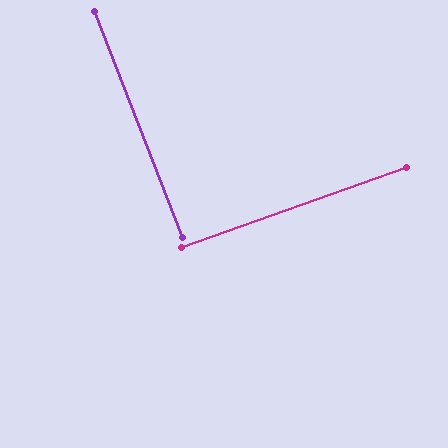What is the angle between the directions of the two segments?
Approximately 88 degrees.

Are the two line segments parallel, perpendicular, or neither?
Perpendicular — they meet at approximately 88°.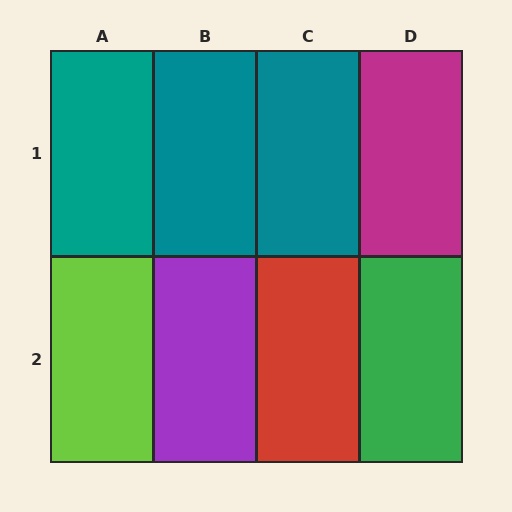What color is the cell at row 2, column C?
Red.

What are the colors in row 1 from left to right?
Teal, teal, teal, magenta.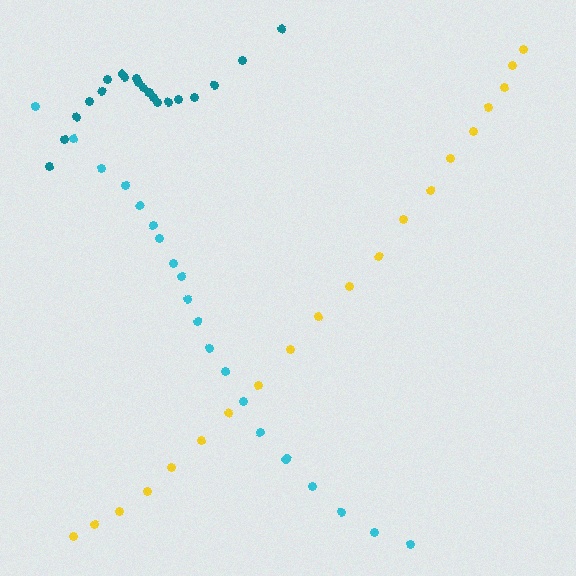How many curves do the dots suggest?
There are 3 distinct paths.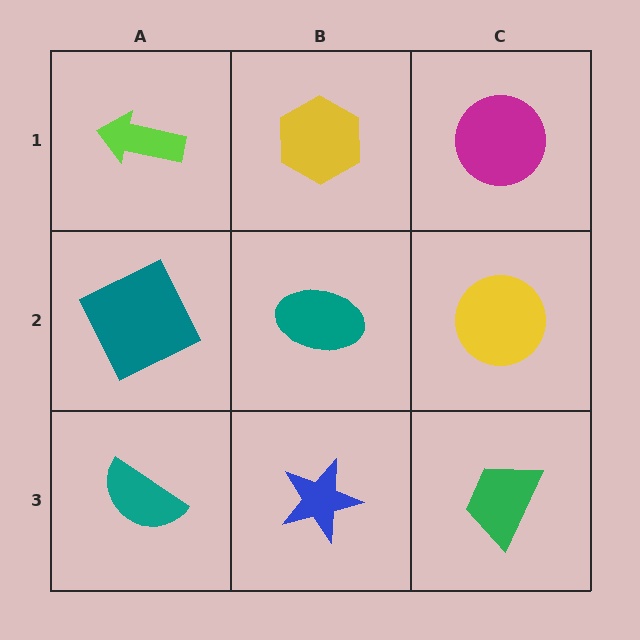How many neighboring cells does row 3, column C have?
2.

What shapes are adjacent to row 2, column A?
A lime arrow (row 1, column A), a teal semicircle (row 3, column A), a teal ellipse (row 2, column B).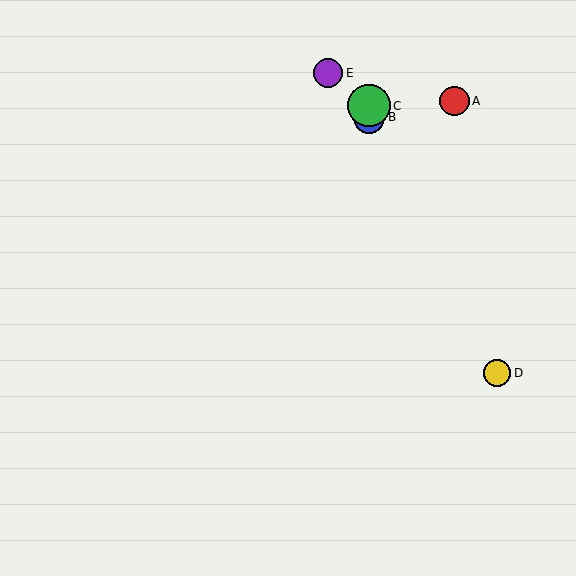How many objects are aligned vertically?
2 objects (B, C) are aligned vertically.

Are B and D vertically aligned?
No, B is at x≈369 and D is at x≈497.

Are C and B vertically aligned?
Yes, both are at x≈369.